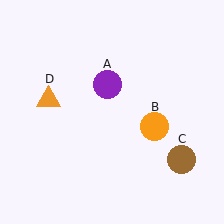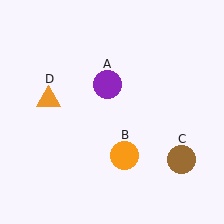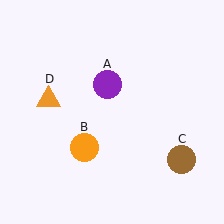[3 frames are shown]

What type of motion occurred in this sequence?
The orange circle (object B) rotated clockwise around the center of the scene.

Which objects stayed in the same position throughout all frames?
Purple circle (object A) and brown circle (object C) and orange triangle (object D) remained stationary.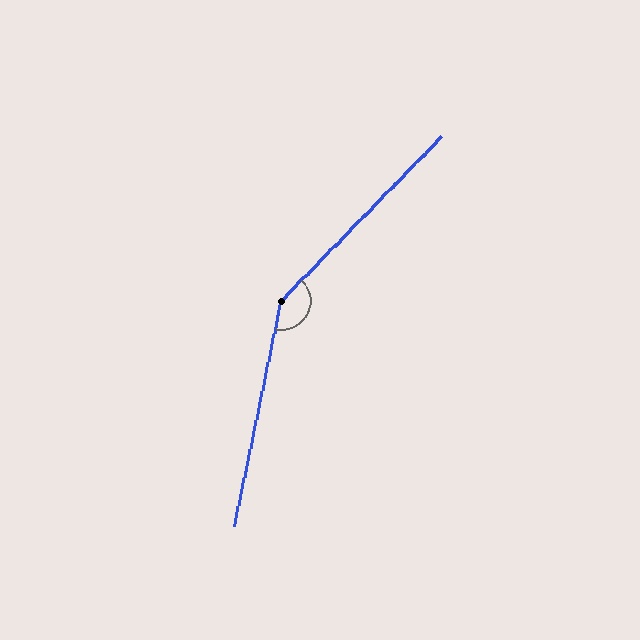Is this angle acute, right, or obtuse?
It is obtuse.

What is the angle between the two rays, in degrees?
Approximately 147 degrees.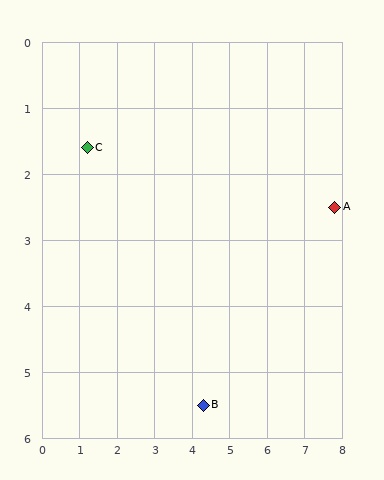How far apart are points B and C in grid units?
Points B and C are about 5.0 grid units apart.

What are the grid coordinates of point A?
Point A is at approximately (7.8, 2.5).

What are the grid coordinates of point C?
Point C is at approximately (1.2, 1.6).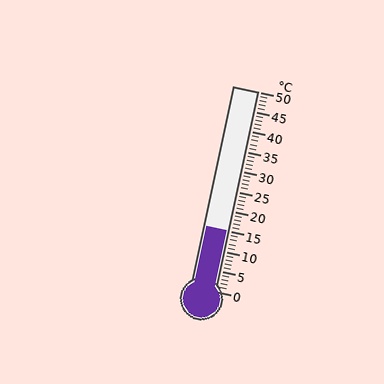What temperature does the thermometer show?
The thermometer shows approximately 15°C.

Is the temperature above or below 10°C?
The temperature is above 10°C.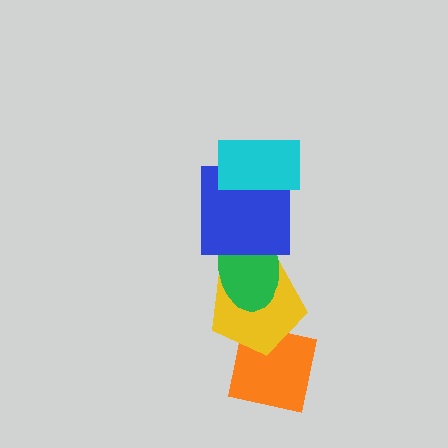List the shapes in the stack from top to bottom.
From top to bottom: the cyan rectangle, the blue square, the green ellipse, the yellow pentagon, the orange square.